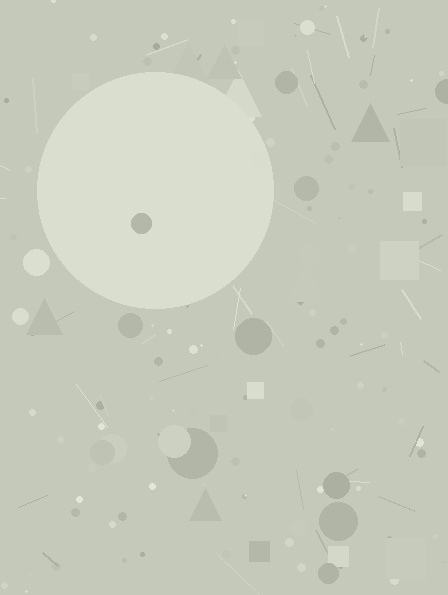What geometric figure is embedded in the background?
A circle is embedded in the background.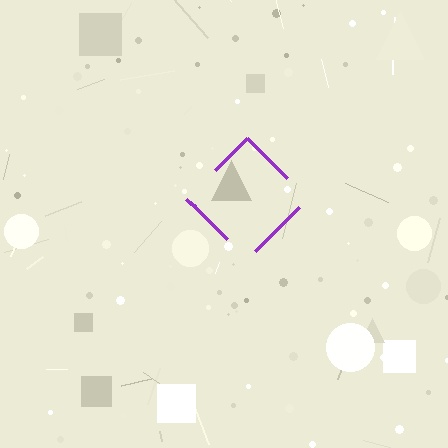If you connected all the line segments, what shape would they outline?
They would outline a diamond.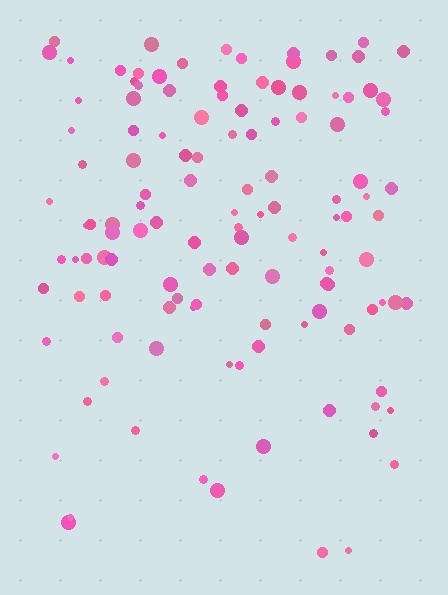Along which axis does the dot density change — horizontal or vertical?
Vertical.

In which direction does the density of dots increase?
From bottom to top, with the top side densest.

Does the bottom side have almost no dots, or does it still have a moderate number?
Still a moderate number, just noticeably fewer than the top.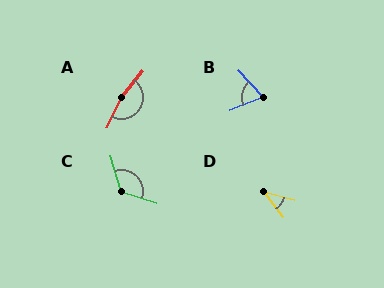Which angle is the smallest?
D, at approximately 39 degrees.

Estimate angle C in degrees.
Approximately 124 degrees.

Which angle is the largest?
A, at approximately 167 degrees.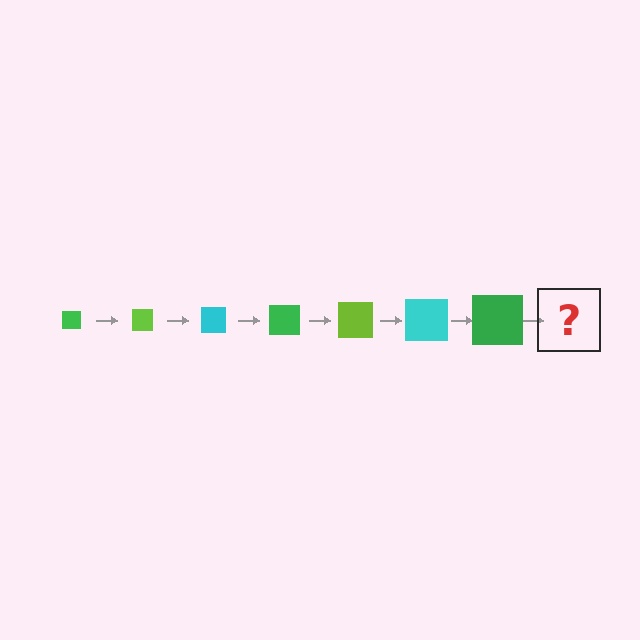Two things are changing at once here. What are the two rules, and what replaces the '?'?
The two rules are that the square grows larger each step and the color cycles through green, lime, and cyan. The '?' should be a lime square, larger than the previous one.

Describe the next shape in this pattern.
It should be a lime square, larger than the previous one.